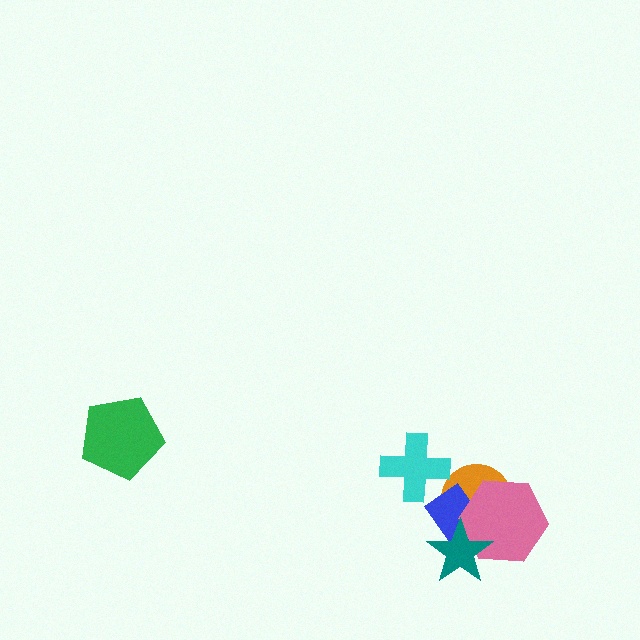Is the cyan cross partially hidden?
No, no other shape covers it.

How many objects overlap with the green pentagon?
0 objects overlap with the green pentagon.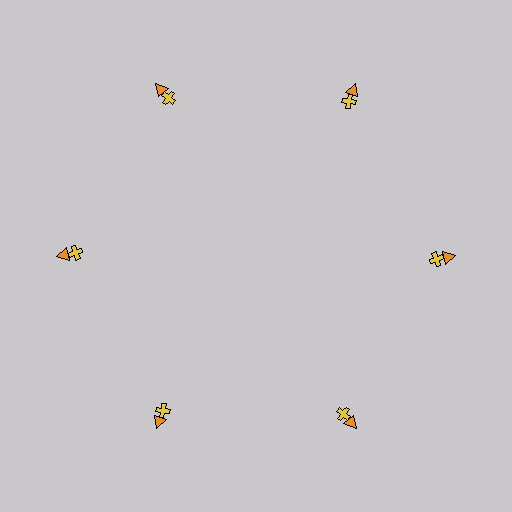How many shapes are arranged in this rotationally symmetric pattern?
There are 12 shapes, arranged in 6 groups of 2.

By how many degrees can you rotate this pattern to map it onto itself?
The pattern maps onto itself every 60 degrees of rotation.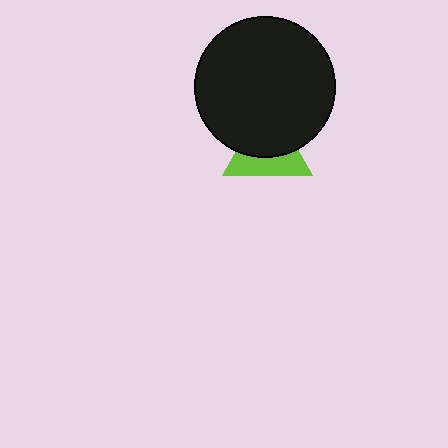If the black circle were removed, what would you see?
You would see the complete lime triangle.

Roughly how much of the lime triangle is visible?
A small part of it is visible (roughly 44%).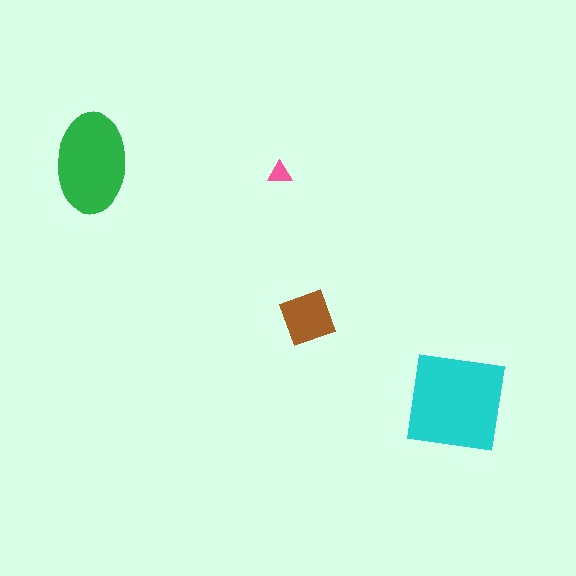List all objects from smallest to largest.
The pink triangle, the brown diamond, the green ellipse, the cyan square.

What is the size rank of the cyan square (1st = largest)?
1st.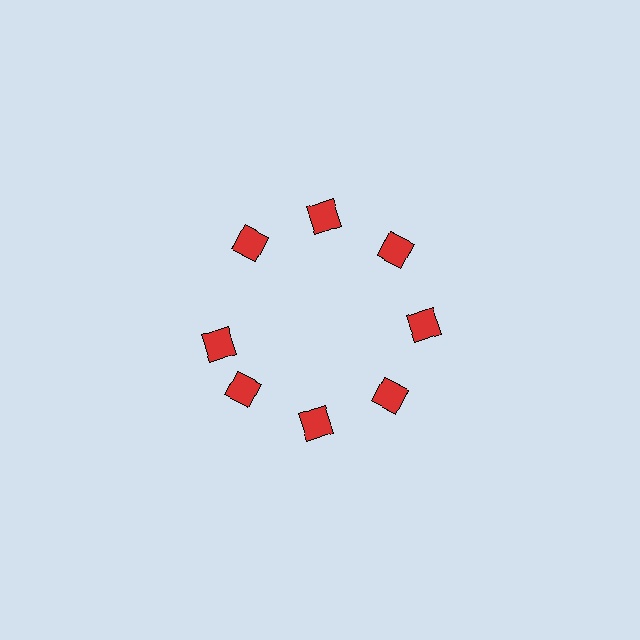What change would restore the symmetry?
The symmetry would be restored by rotating it back into even spacing with its neighbors so that all 8 diamonds sit at equal angles and equal distance from the center.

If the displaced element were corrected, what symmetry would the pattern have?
It would have 8-fold rotational symmetry — the pattern would map onto itself every 45 degrees.